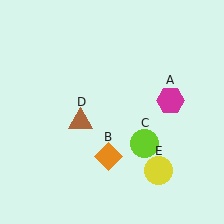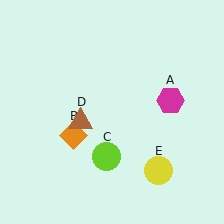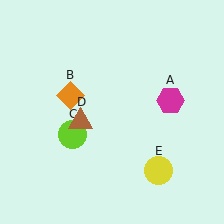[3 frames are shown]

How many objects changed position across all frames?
2 objects changed position: orange diamond (object B), lime circle (object C).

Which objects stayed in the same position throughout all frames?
Magenta hexagon (object A) and brown triangle (object D) and yellow circle (object E) remained stationary.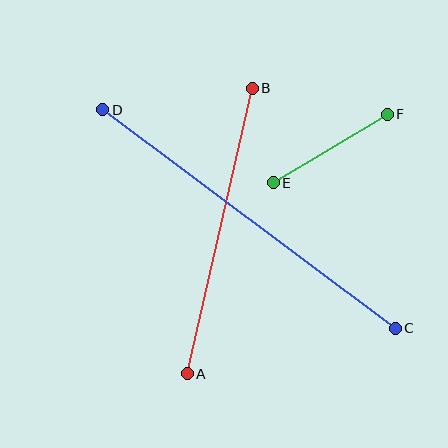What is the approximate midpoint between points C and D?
The midpoint is at approximately (249, 219) pixels.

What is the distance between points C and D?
The distance is approximately 365 pixels.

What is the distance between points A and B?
The distance is approximately 292 pixels.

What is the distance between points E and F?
The distance is approximately 133 pixels.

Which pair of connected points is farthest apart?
Points C and D are farthest apart.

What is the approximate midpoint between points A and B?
The midpoint is at approximately (220, 231) pixels.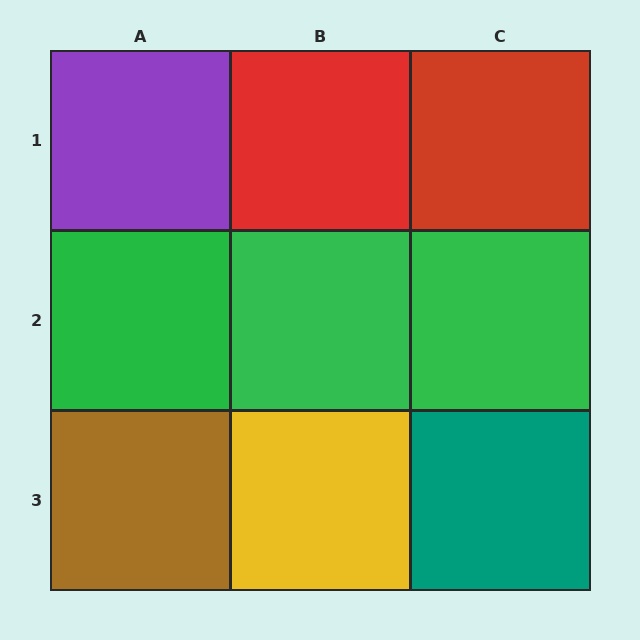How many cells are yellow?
1 cell is yellow.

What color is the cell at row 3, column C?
Teal.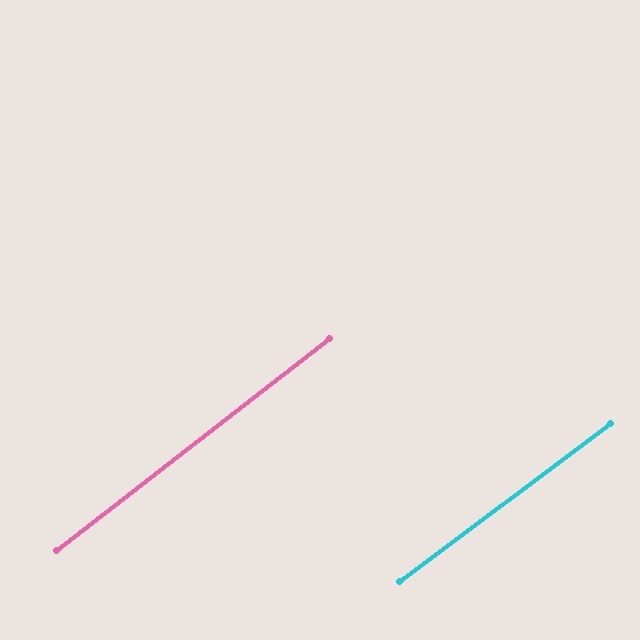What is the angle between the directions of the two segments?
Approximately 1 degree.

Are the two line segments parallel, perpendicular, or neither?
Parallel — their directions differ by only 1.0°.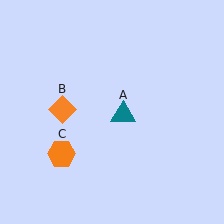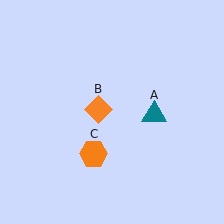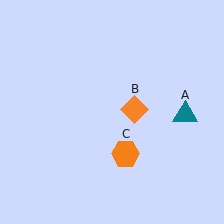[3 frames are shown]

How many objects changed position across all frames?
3 objects changed position: teal triangle (object A), orange diamond (object B), orange hexagon (object C).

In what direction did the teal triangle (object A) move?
The teal triangle (object A) moved right.